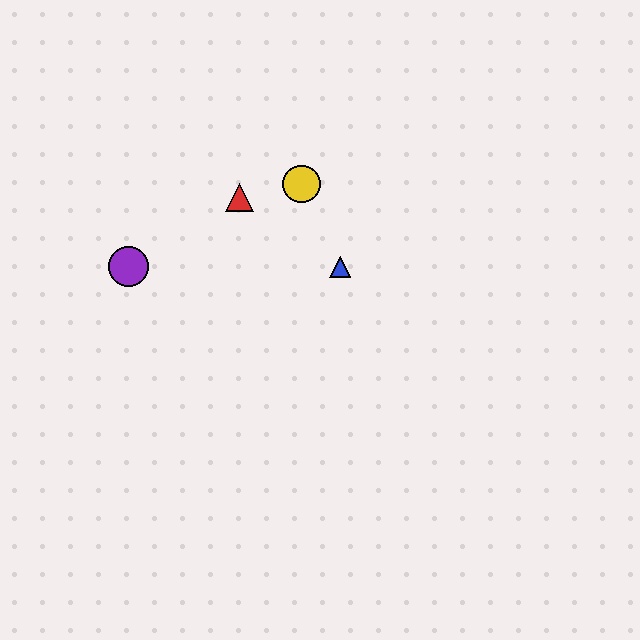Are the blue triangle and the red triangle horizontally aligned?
No, the blue triangle is at y≈267 and the red triangle is at y≈197.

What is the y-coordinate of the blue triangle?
The blue triangle is at y≈267.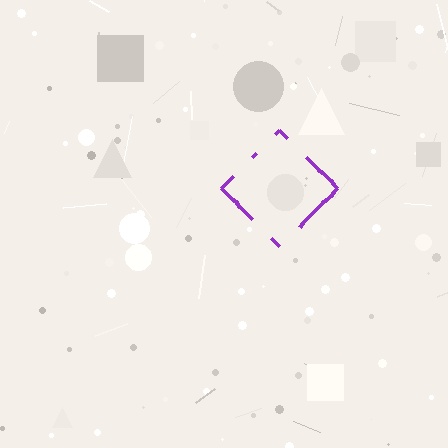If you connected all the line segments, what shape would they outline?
They would outline a diamond.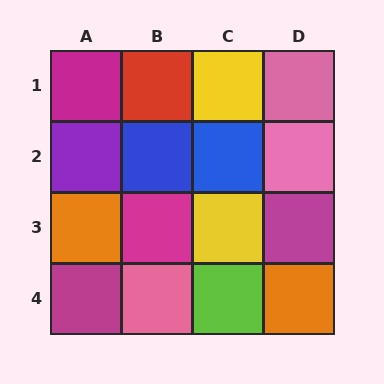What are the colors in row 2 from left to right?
Purple, blue, blue, pink.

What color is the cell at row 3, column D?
Magenta.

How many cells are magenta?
4 cells are magenta.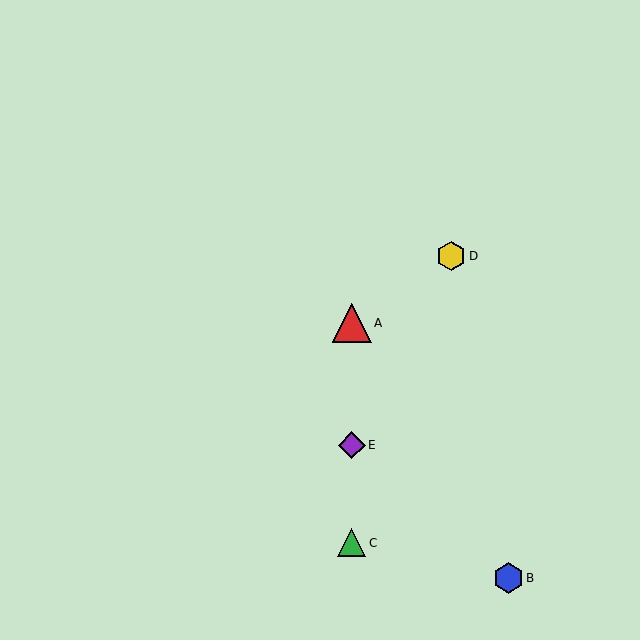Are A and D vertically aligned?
No, A is at x≈352 and D is at x≈451.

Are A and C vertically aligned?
Yes, both are at x≈352.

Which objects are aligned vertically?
Objects A, C, E are aligned vertically.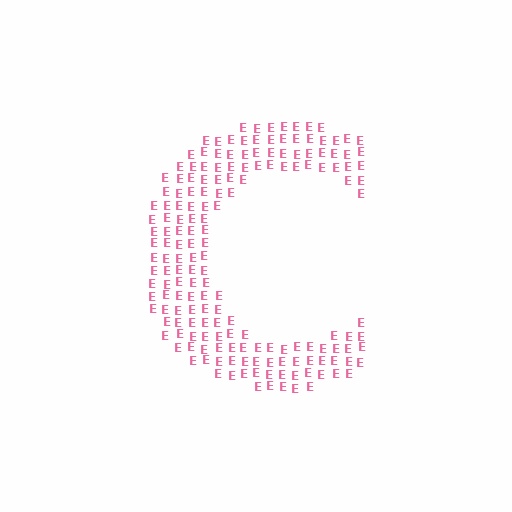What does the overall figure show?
The overall figure shows the letter C.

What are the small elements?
The small elements are letter E's.